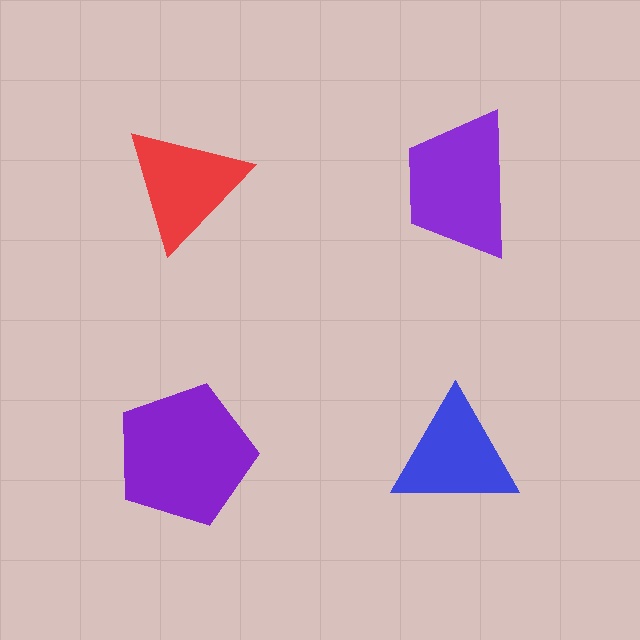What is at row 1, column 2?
A purple trapezoid.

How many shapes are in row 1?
2 shapes.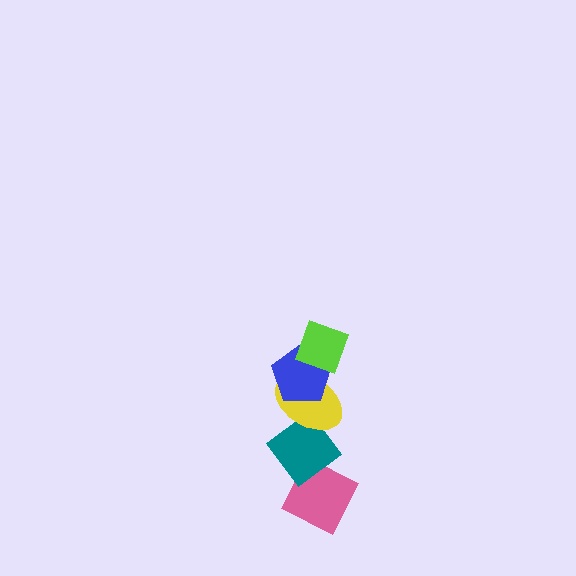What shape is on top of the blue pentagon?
The lime diamond is on top of the blue pentagon.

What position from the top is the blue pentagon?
The blue pentagon is 2nd from the top.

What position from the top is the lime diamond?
The lime diamond is 1st from the top.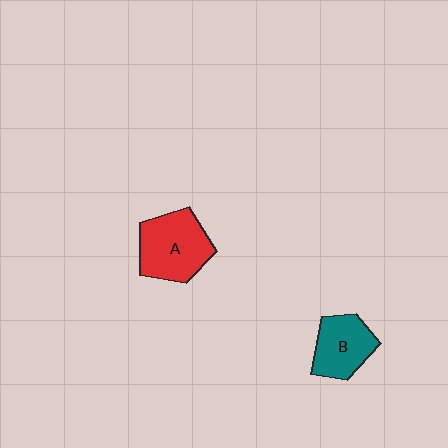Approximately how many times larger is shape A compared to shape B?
Approximately 1.3 times.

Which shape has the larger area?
Shape A (red).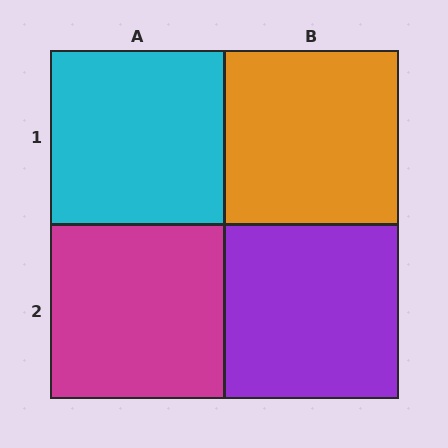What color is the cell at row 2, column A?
Magenta.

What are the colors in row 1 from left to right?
Cyan, orange.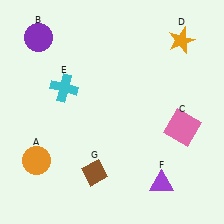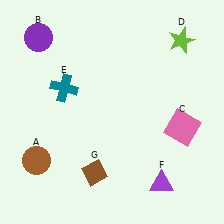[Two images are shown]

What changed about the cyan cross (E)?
In Image 1, E is cyan. In Image 2, it changed to teal.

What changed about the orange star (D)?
In Image 1, D is orange. In Image 2, it changed to lime.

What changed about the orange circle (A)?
In Image 1, A is orange. In Image 2, it changed to brown.